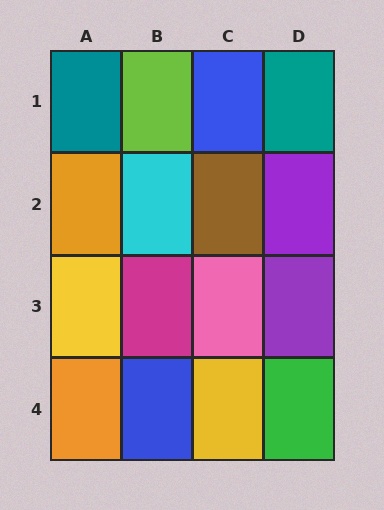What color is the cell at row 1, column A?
Teal.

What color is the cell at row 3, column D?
Purple.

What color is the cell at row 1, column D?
Teal.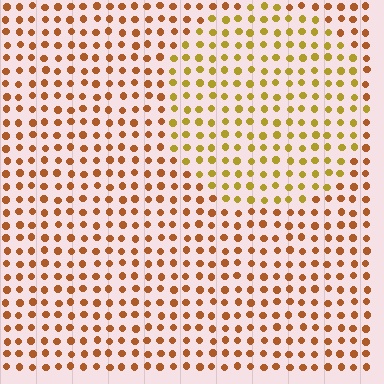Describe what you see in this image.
The image is filled with small brown elements in a uniform arrangement. A circle-shaped region is visible where the elements are tinted to a slightly different hue, forming a subtle color boundary.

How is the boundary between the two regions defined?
The boundary is defined purely by a slight shift in hue (about 30 degrees). Spacing, size, and orientation are identical on both sides.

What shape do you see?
I see a circle.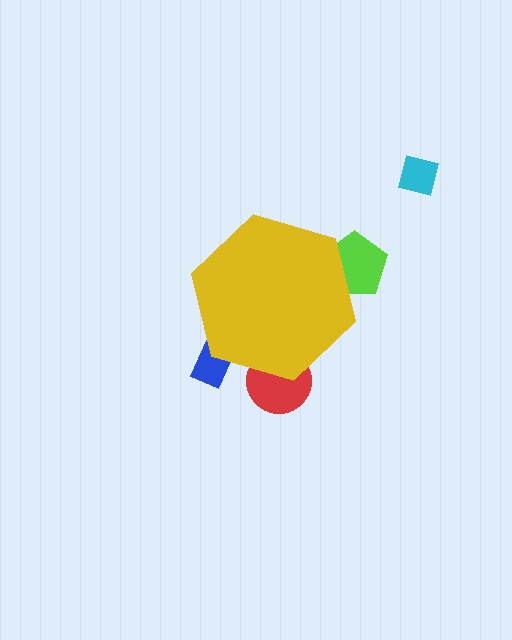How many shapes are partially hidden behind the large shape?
3 shapes are partially hidden.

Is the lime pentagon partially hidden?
Yes, the lime pentagon is partially hidden behind the yellow hexagon.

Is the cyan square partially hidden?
No, the cyan square is fully visible.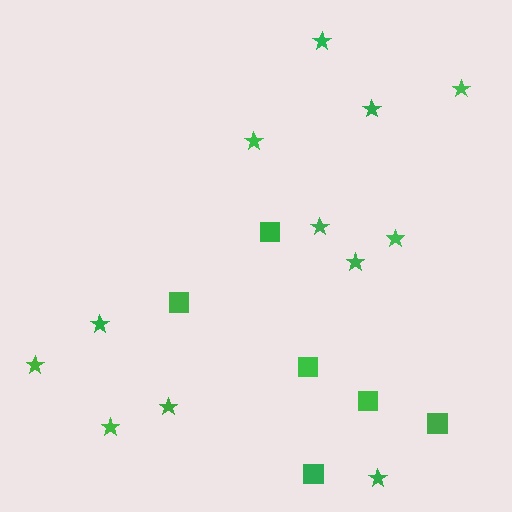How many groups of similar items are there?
There are 2 groups: one group of stars (12) and one group of squares (6).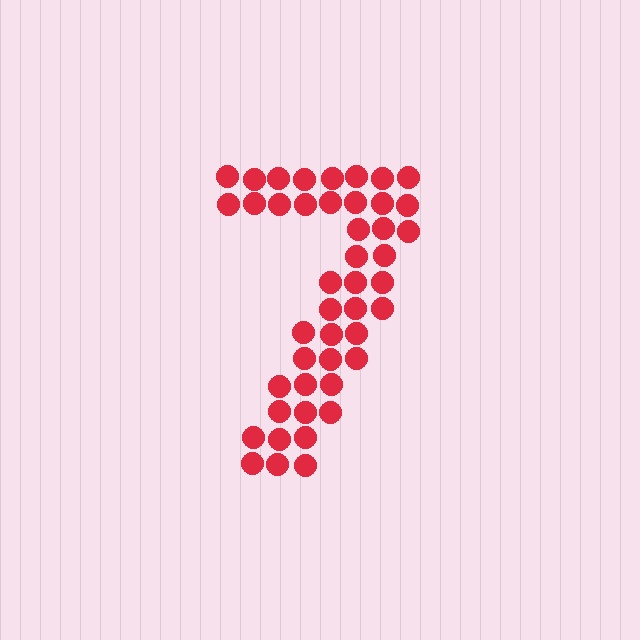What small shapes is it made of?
It is made of small circles.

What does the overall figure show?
The overall figure shows the digit 7.